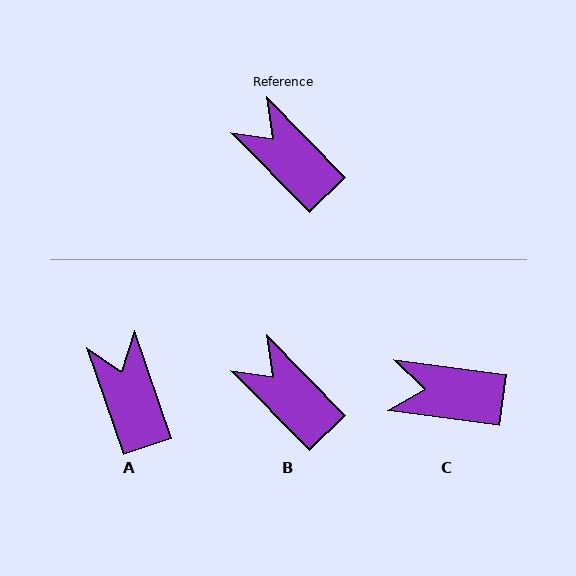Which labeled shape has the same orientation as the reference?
B.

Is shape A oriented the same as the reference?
No, it is off by about 26 degrees.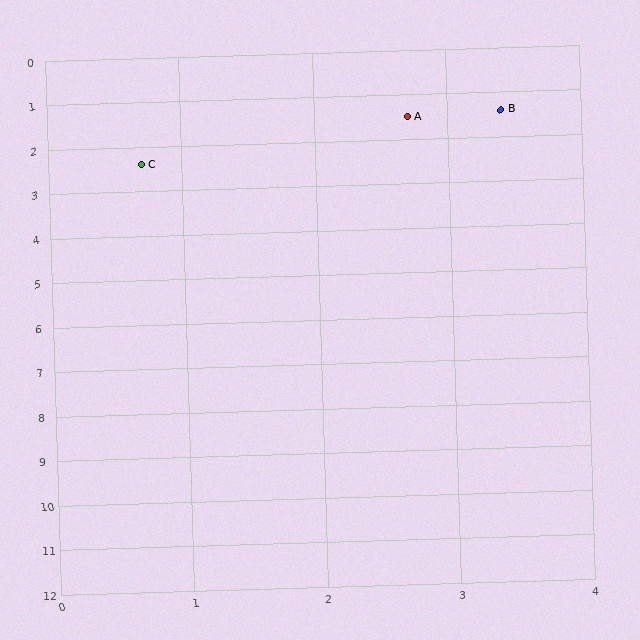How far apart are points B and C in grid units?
Points B and C are about 2.9 grid units apart.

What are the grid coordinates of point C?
Point C is at approximately (0.7, 2.4).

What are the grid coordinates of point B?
Point B is at approximately (3.4, 1.4).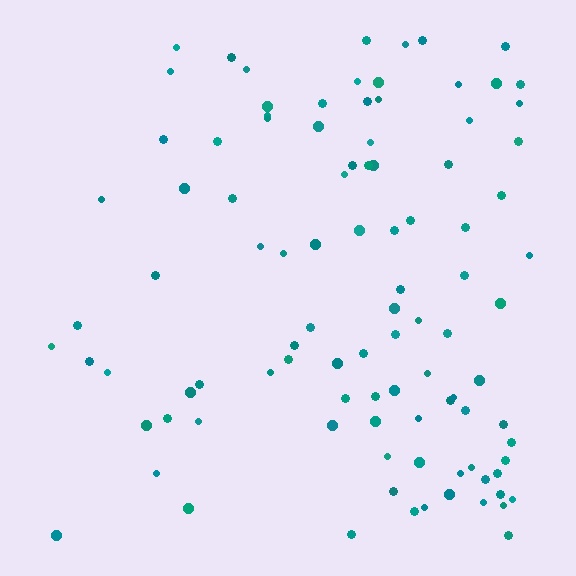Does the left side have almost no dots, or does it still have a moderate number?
Still a moderate number, just noticeably fewer than the right.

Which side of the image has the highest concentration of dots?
The right.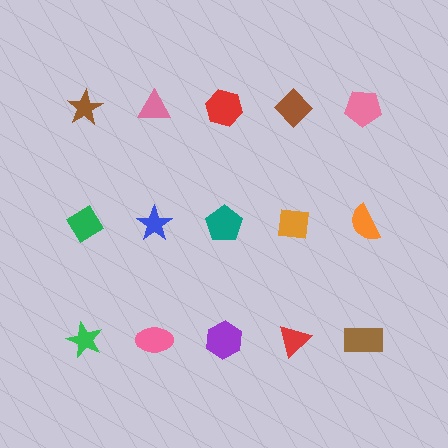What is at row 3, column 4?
A red triangle.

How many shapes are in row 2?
5 shapes.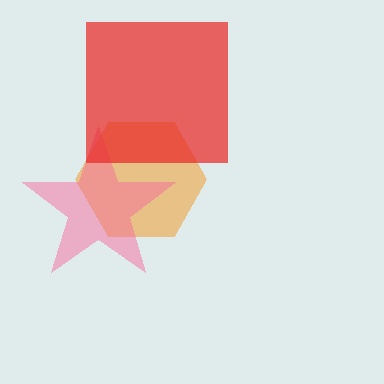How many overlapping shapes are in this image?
There are 3 overlapping shapes in the image.